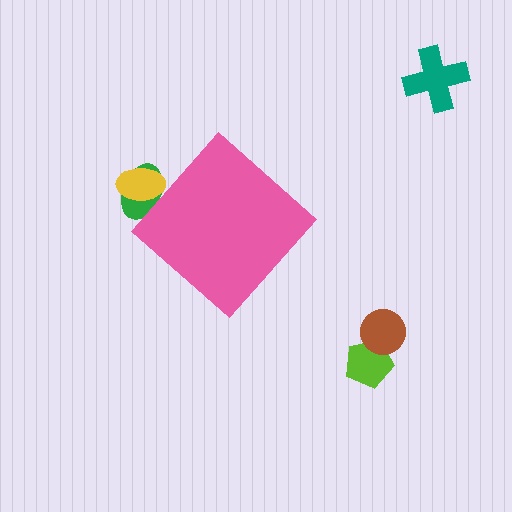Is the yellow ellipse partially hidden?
Yes, the yellow ellipse is partially hidden behind the pink diamond.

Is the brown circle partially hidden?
No, the brown circle is fully visible.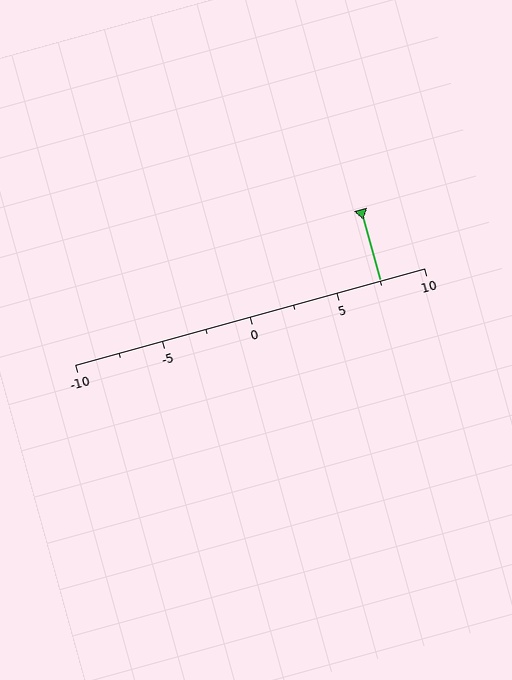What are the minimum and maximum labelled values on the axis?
The axis runs from -10 to 10.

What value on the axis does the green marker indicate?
The marker indicates approximately 7.5.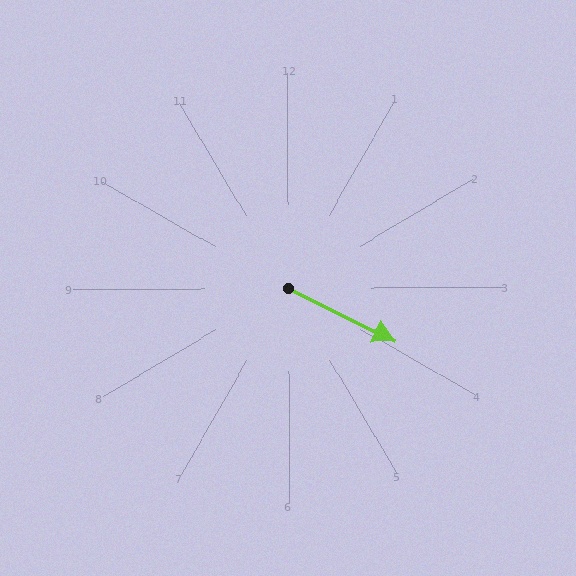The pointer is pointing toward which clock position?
Roughly 4 o'clock.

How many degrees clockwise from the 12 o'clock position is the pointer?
Approximately 117 degrees.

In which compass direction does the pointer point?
Southeast.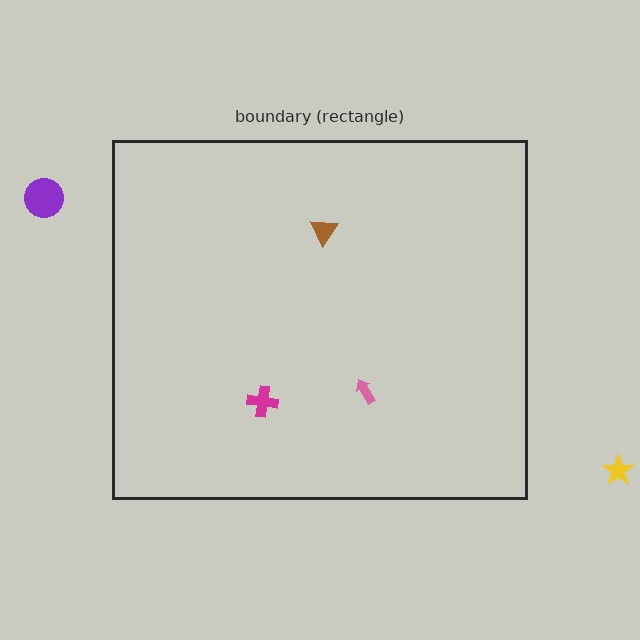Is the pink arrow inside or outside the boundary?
Inside.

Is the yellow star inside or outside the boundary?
Outside.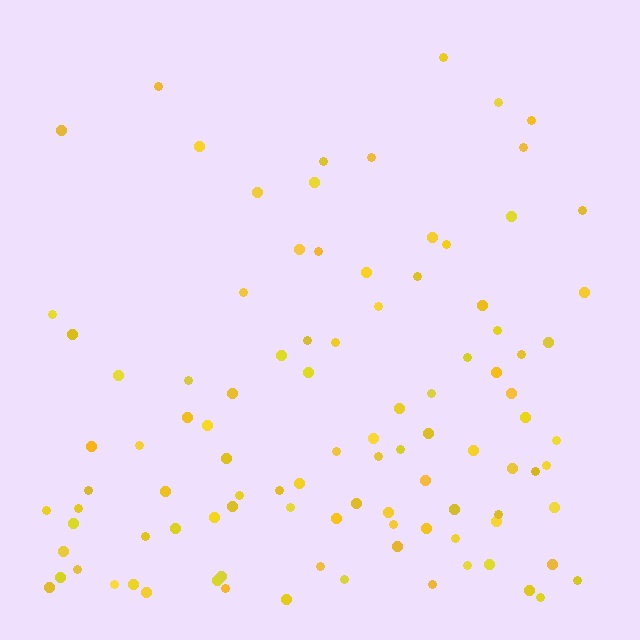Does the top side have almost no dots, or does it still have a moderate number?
Still a moderate number, just noticeably fewer than the bottom.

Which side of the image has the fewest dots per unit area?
The top.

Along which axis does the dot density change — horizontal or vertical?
Vertical.